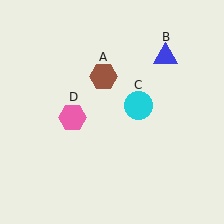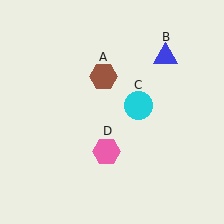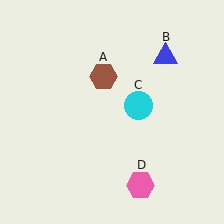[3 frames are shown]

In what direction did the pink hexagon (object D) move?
The pink hexagon (object D) moved down and to the right.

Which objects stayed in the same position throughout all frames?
Brown hexagon (object A) and blue triangle (object B) and cyan circle (object C) remained stationary.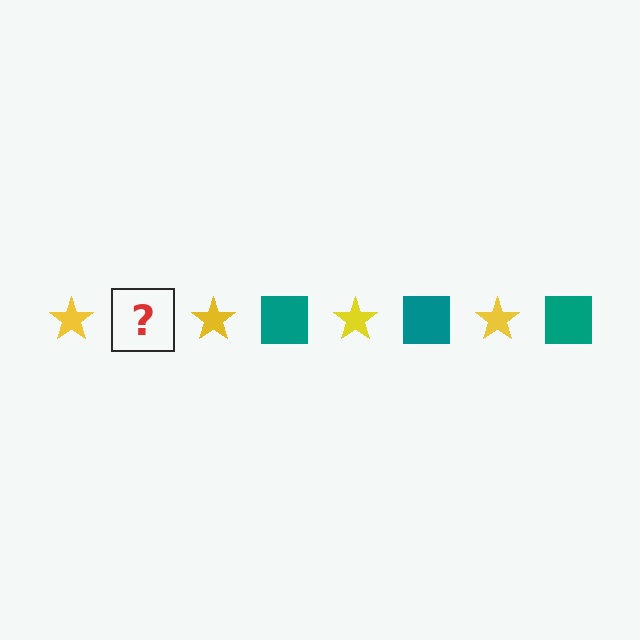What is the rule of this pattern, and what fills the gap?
The rule is that the pattern alternates between yellow star and teal square. The gap should be filled with a teal square.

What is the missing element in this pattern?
The missing element is a teal square.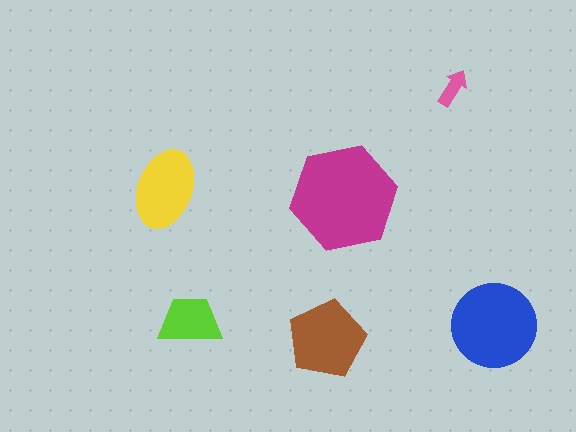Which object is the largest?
The magenta hexagon.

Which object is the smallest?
The pink arrow.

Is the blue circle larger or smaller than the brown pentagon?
Larger.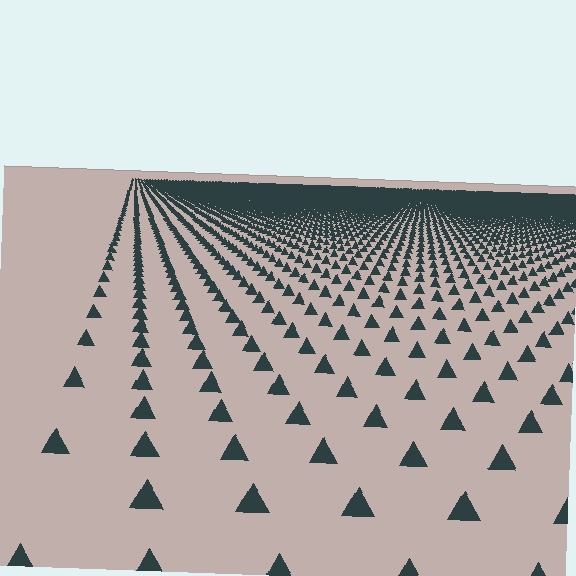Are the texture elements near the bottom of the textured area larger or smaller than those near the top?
Larger. Near the bottom, elements are closer to the viewer and appear at a bigger on-screen size.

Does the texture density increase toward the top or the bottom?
Density increases toward the top.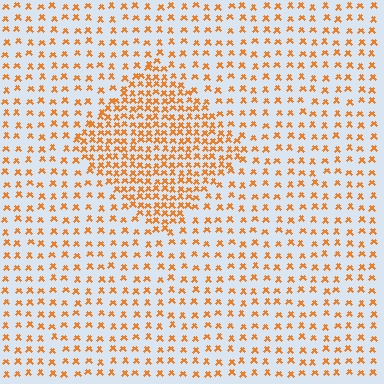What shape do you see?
I see a diamond.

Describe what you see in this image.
The image contains small orange elements arranged at two different densities. A diamond-shaped region is visible where the elements are more densely packed than the surrounding area.